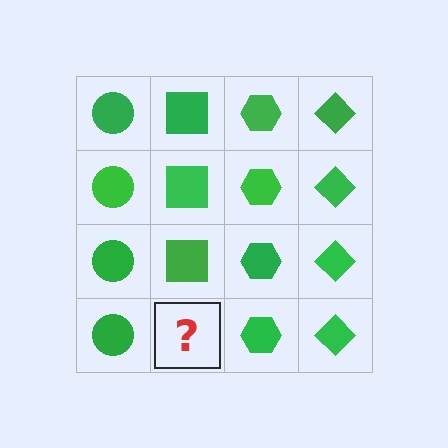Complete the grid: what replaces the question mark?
The question mark should be replaced with a green square.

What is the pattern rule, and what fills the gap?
The rule is that each column has a consistent shape. The gap should be filled with a green square.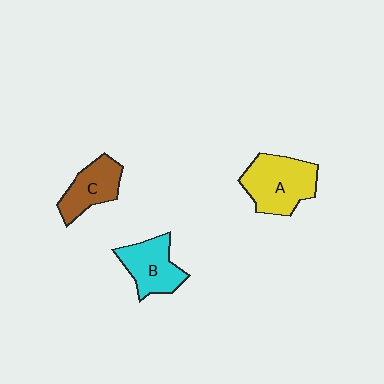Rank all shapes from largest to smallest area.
From largest to smallest: A (yellow), B (cyan), C (brown).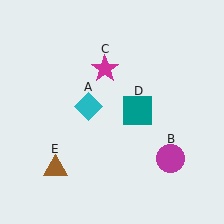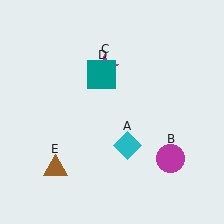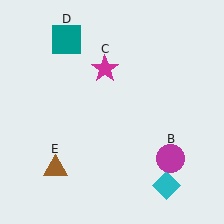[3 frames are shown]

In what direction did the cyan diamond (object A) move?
The cyan diamond (object A) moved down and to the right.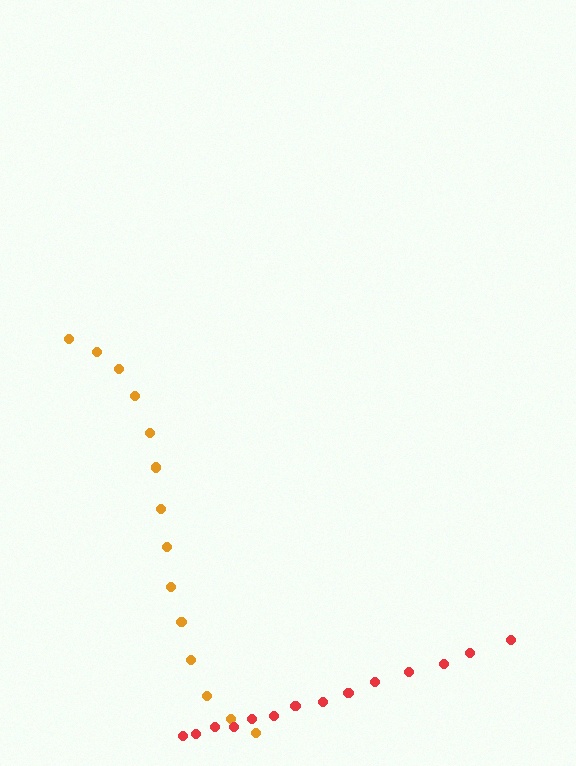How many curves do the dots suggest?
There are 2 distinct paths.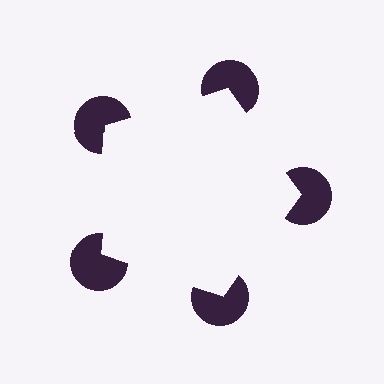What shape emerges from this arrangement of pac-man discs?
An illusory pentagon — its edges are inferred from the aligned wedge cuts in the pac-man discs, not physically drawn.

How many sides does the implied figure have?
5 sides.